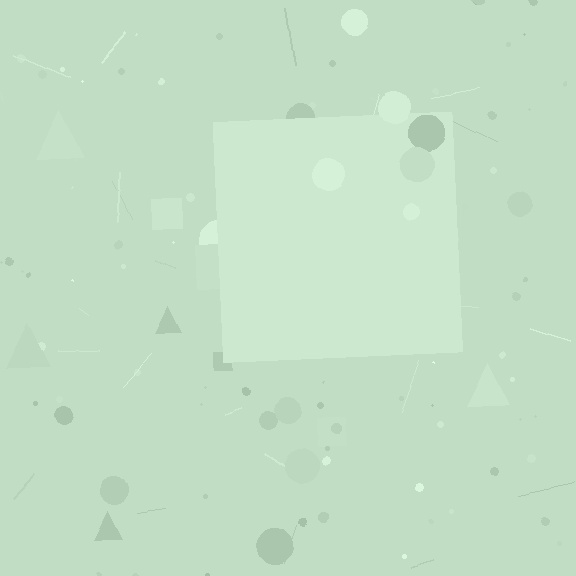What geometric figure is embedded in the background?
A square is embedded in the background.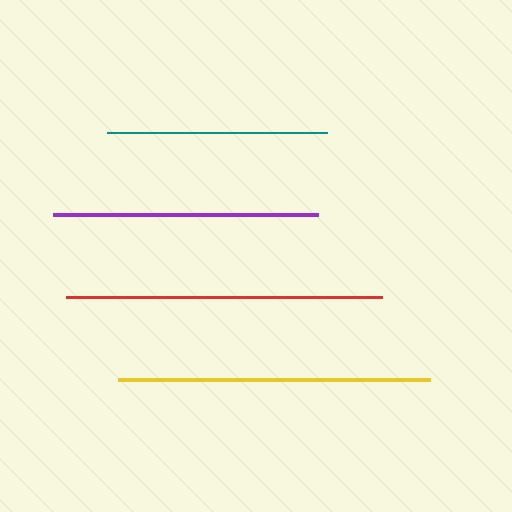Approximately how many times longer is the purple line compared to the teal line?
The purple line is approximately 1.2 times the length of the teal line.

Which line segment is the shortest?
The teal line is the shortest at approximately 221 pixels.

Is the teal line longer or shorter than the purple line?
The purple line is longer than the teal line.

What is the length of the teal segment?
The teal segment is approximately 221 pixels long.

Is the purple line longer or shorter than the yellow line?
The yellow line is longer than the purple line.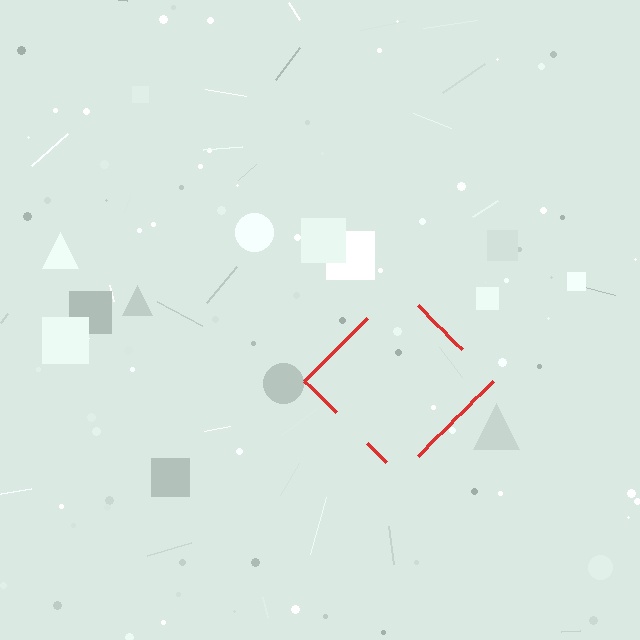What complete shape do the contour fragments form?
The contour fragments form a diamond.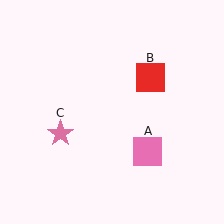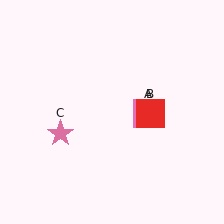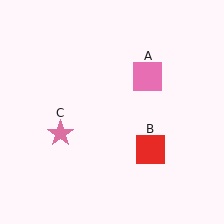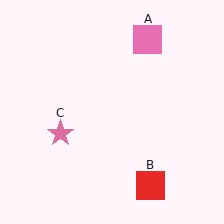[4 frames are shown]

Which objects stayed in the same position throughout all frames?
Pink star (object C) remained stationary.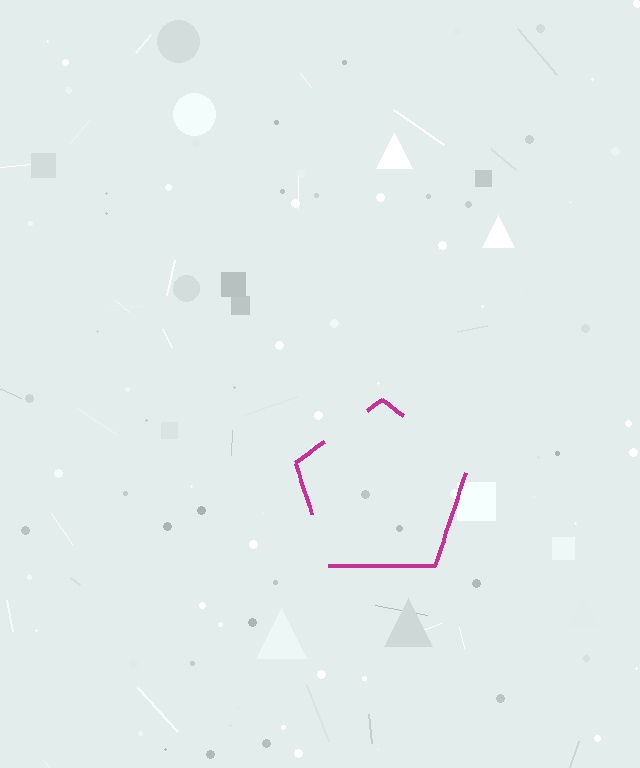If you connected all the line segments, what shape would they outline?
They would outline a pentagon.